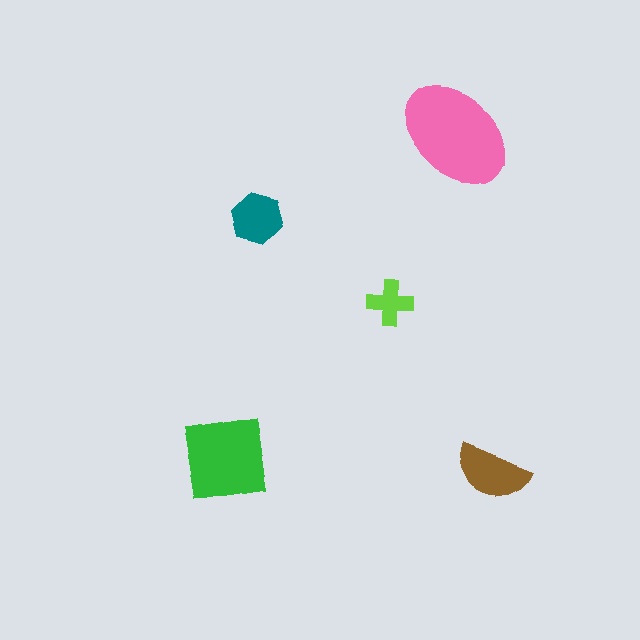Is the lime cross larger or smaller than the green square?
Smaller.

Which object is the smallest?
The lime cross.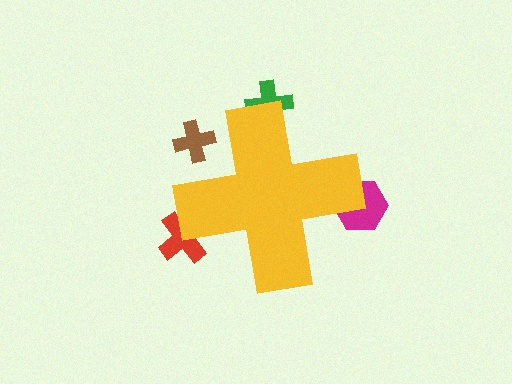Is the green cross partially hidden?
Yes, the green cross is partially hidden behind the yellow cross.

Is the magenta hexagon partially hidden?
Yes, the magenta hexagon is partially hidden behind the yellow cross.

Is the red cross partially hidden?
Yes, the red cross is partially hidden behind the yellow cross.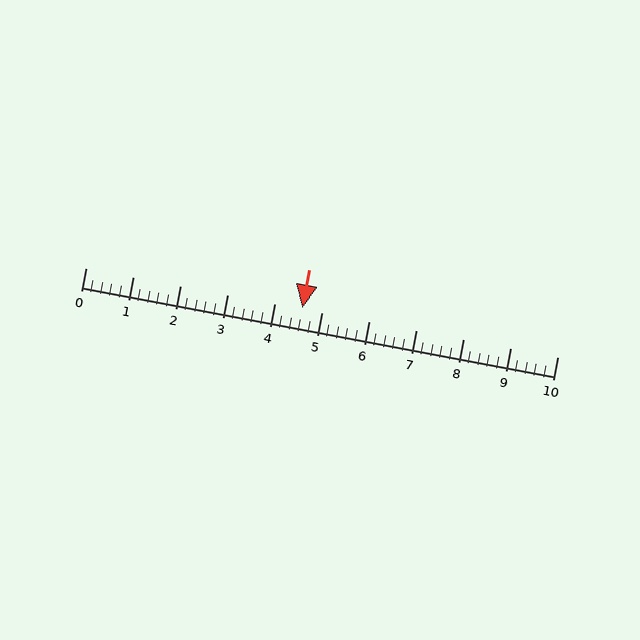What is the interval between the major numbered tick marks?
The major tick marks are spaced 1 units apart.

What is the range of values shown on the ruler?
The ruler shows values from 0 to 10.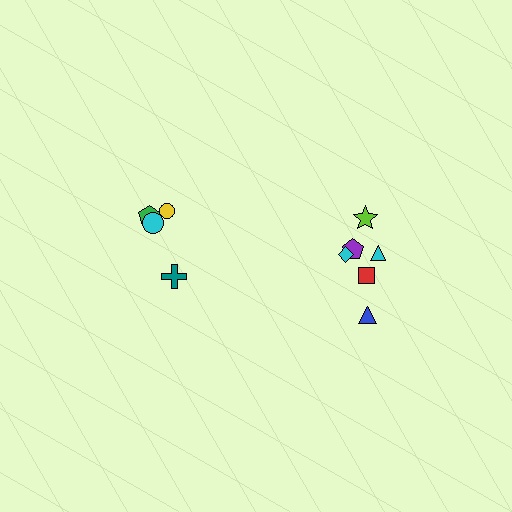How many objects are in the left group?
There are 4 objects.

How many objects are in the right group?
There are 6 objects.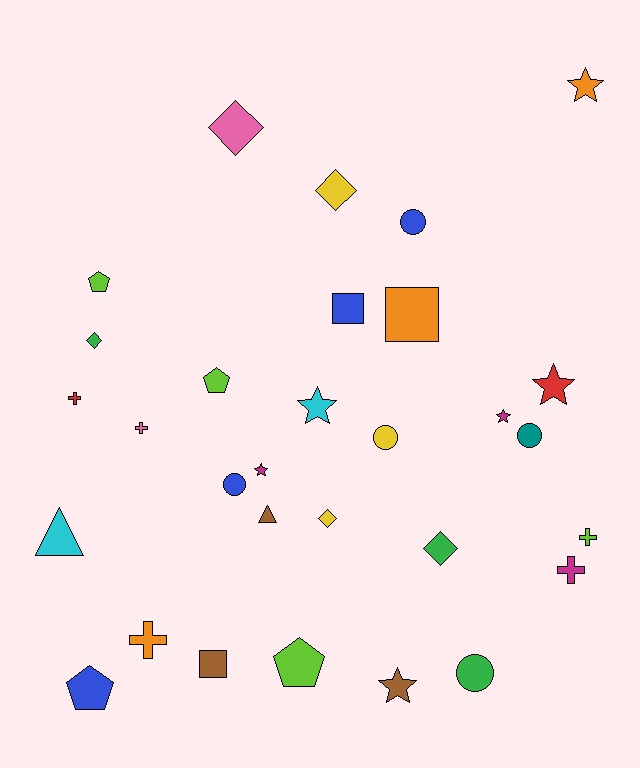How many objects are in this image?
There are 30 objects.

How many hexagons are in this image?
There are no hexagons.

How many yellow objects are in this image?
There are 3 yellow objects.